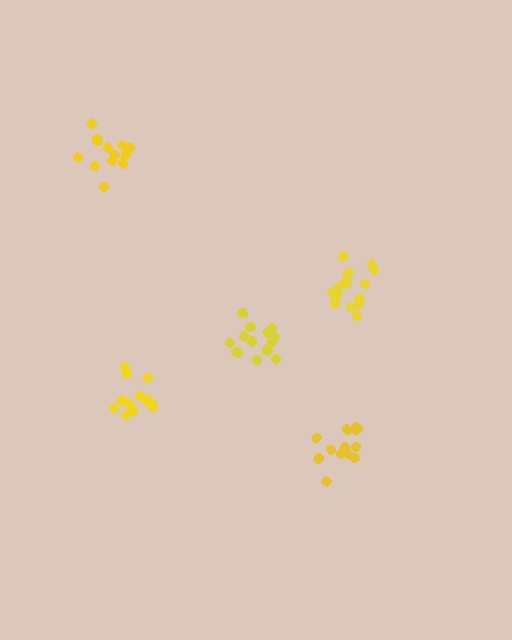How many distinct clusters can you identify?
There are 5 distinct clusters.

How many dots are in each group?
Group 1: 17 dots, Group 2: 13 dots, Group 3: 15 dots, Group 4: 13 dots, Group 5: 16 dots (74 total).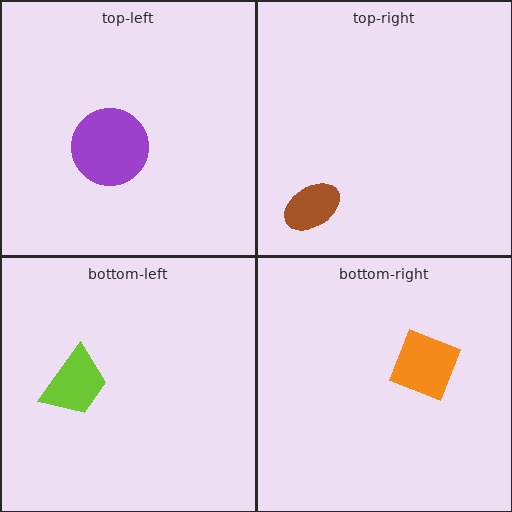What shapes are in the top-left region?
The purple circle.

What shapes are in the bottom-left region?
The lime trapezoid.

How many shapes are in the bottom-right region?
1.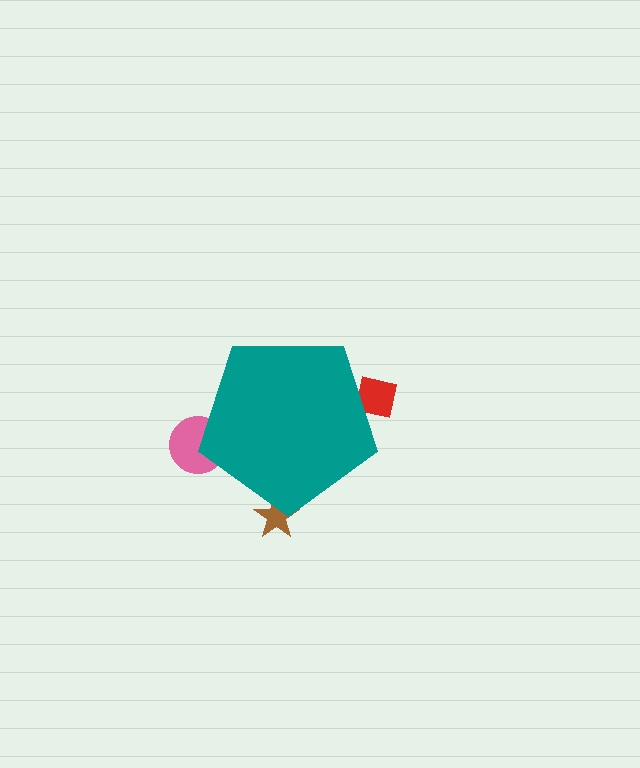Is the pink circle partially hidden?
Yes, the pink circle is partially hidden behind the teal pentagon.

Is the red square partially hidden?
Yes, the red square is partially hidden behind the teal pentagon.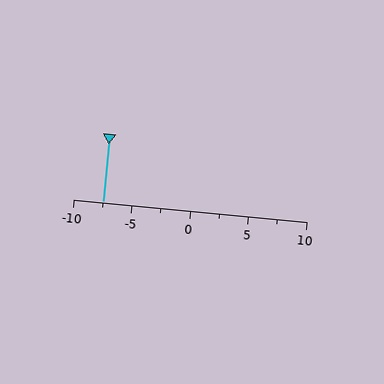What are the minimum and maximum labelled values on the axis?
The axis runs from -10 to 10.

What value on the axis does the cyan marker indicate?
The marker indicates approximately -7.5.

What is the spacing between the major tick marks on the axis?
The major ticks are spaced 5 apart.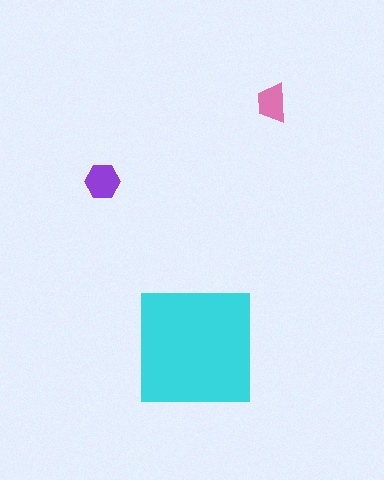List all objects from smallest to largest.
The pink trapezoid, the purple hexagon, the cyan square.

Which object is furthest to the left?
The purple hexagon is leftmost.